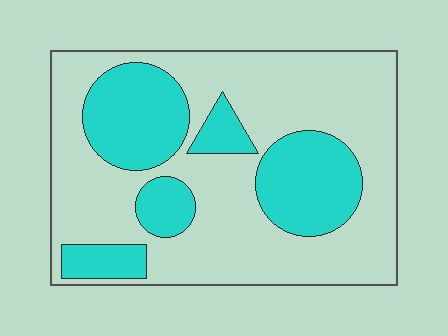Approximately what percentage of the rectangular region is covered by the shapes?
Approximately 30%.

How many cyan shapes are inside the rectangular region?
5.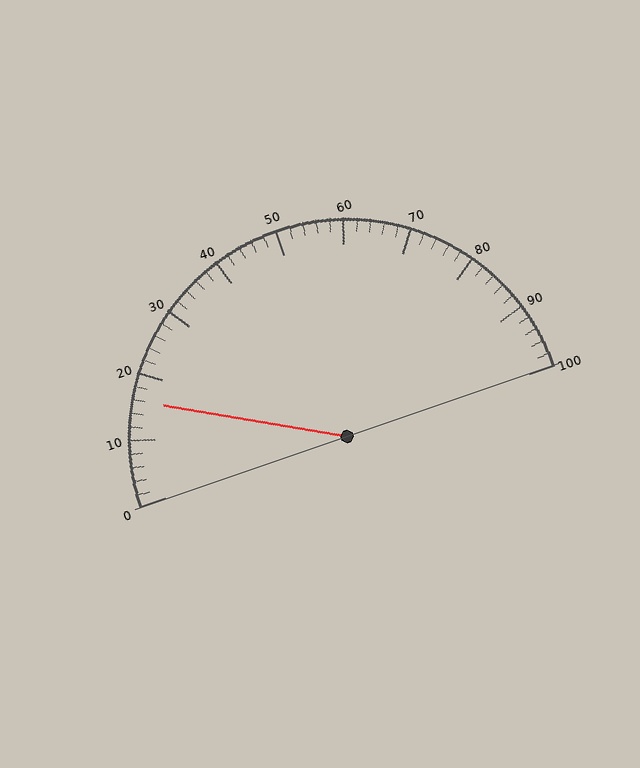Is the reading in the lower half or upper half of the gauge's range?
The reading is in the lower half of the range (0 to 100).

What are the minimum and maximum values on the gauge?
The gauge ranges from 0 to 100.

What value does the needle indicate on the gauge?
The needle indicates approximately 16.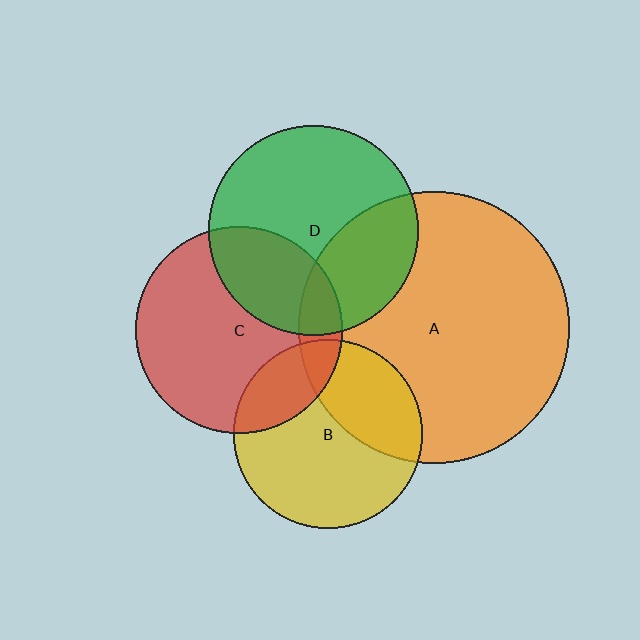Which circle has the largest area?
Circle A (orange).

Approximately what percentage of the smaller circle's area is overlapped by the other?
Approximately 30%.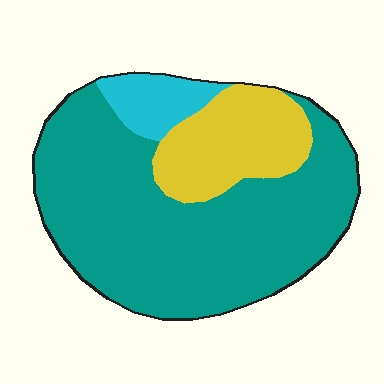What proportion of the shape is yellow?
Yellow takes up less than a quarter of the shape.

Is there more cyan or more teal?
Teal.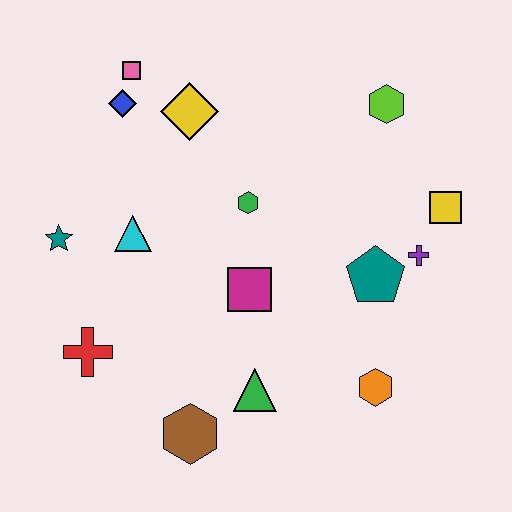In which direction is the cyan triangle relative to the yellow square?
The cyan triangle is to the left of the yellow square.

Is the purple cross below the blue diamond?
Yes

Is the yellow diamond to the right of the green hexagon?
No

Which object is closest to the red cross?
The teal star is closest to the red cross.